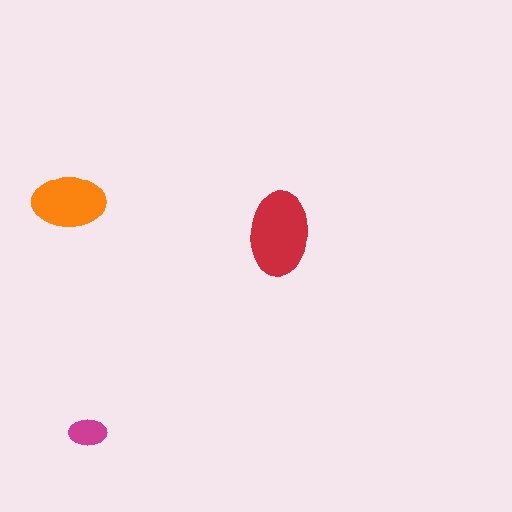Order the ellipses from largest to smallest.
the red one, the orange one, the magenta one.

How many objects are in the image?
There are 3 objects in the image.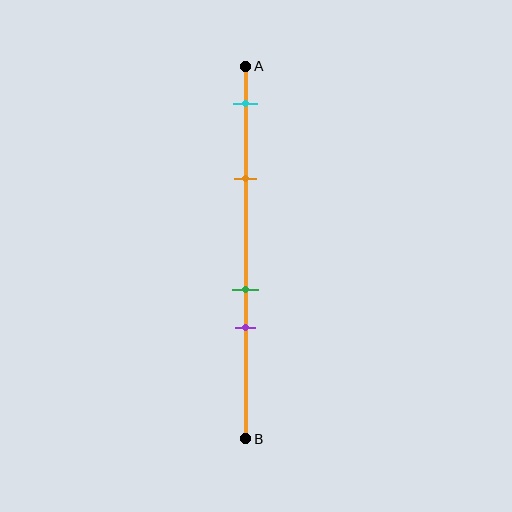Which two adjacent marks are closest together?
The green and purple marks are the closest adjacent pair.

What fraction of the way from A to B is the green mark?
The green mark is approximately 60% (0.6) of the way from A to B.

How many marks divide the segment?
There are 4 marks dividing the segment.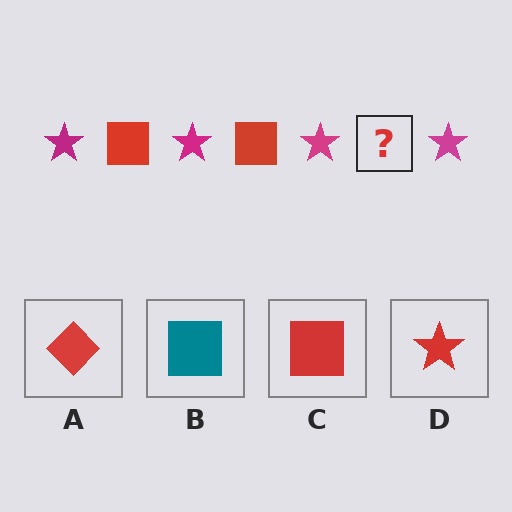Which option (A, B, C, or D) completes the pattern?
C.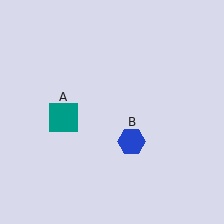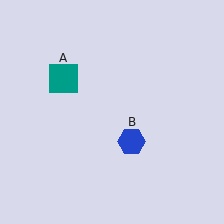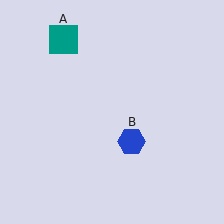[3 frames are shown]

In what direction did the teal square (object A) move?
The teal square (object A) moved up.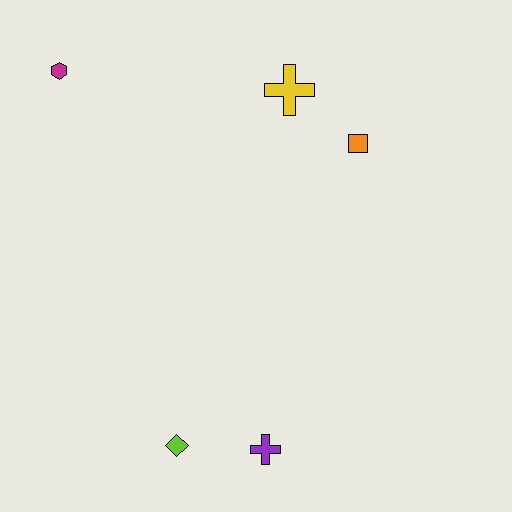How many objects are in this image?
There are 5 objects.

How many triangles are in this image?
There are no triangles.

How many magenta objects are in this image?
There is 1 magenta object.